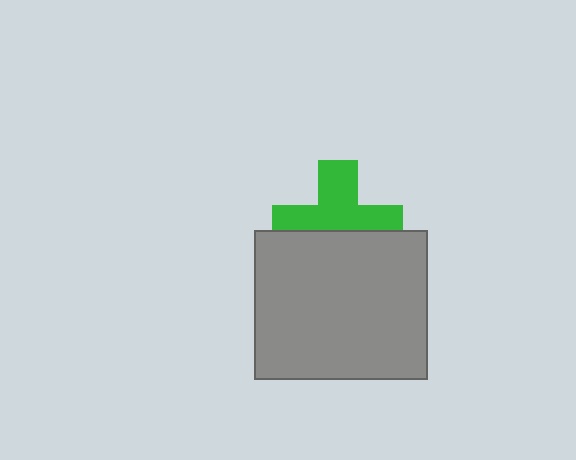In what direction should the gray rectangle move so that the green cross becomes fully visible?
The gray rectangle should move down. That is the shortest direction to clear the overlap and leave the green cross fully visible.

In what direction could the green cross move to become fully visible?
The green cross could move up. That would shift it out from behind the gray rectangle entirely.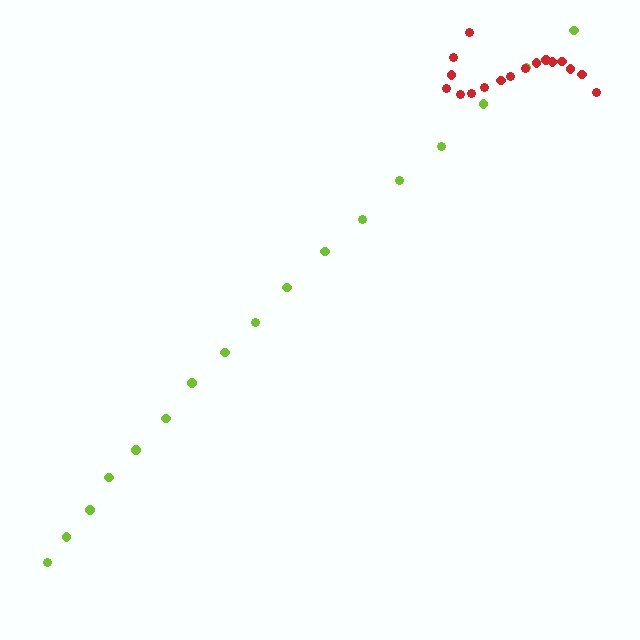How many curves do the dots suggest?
There are 2 distinct paths.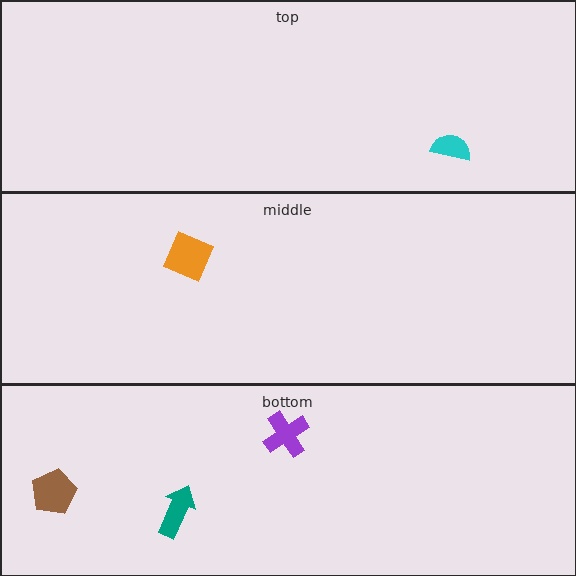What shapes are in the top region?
The cyan semicircle.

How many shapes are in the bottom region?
3.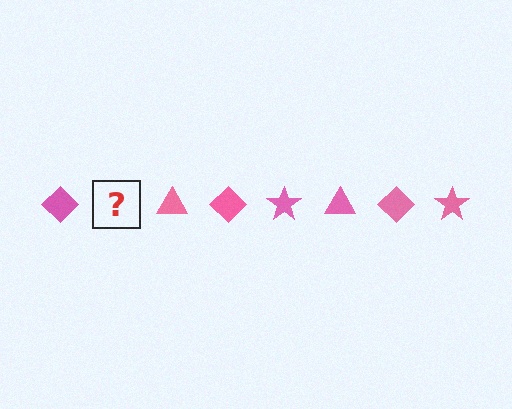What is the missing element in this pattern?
The missing element is a pink star.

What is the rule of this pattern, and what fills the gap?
The rule is that the pattern cycles through diamond, star, triangle shapes in pink. The gap should be filled with a pink star.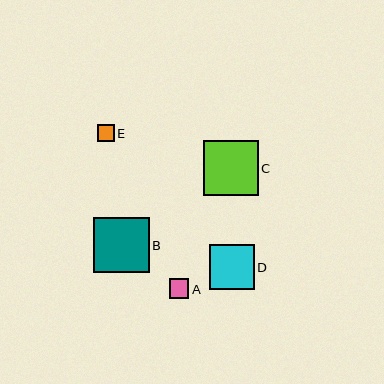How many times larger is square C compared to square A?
Square C is approximately 2.8 times the size of square A.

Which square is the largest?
Square B is the largest with a size of approximately 56 pixels.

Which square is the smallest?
Square E is the smallest with a size of approximately 17 pixels.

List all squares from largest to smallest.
From largest to smallest: B, C, D, A, E.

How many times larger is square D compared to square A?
Square D is approximately 2.3 times the size of square A.